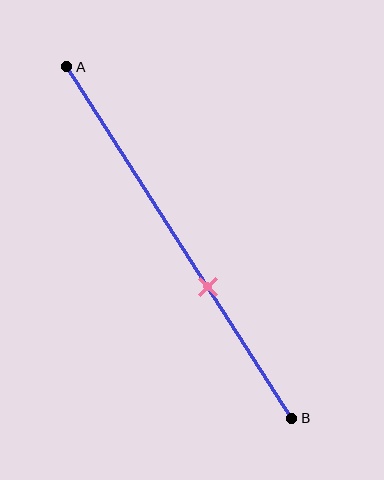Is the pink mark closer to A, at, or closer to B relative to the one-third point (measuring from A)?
The pink mark is closer to point B than the one-third point of segment AB.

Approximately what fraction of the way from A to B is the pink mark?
The pink mark is approximately 65% of the way from A to B.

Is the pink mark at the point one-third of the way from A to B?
No, the mark is at about 65% from A, not at the 33% one-third point.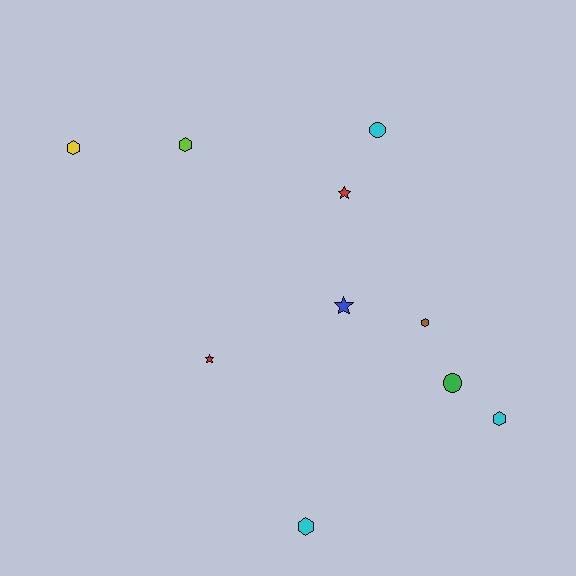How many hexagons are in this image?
There are 5 hexagons.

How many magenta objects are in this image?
There are no magenta objects.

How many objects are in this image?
There are 10 objects.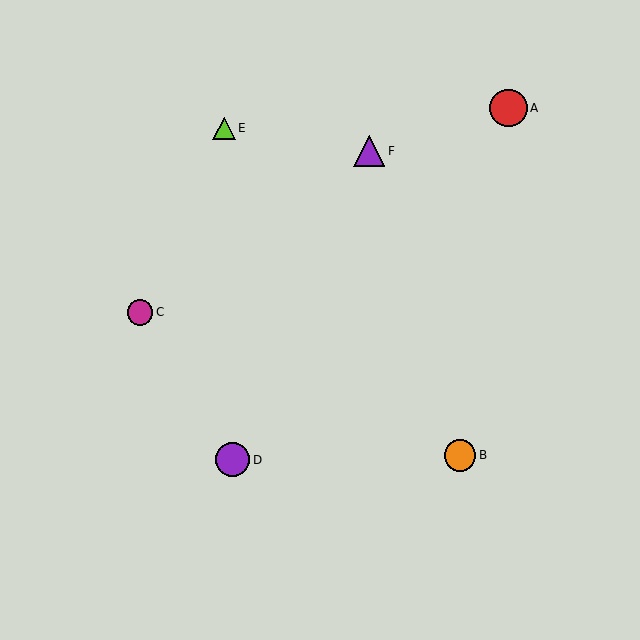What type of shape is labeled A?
Shape A is a red circle.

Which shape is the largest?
The red circle (labeled A) is the largest.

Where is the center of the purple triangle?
The center of the purple triangle is at (369, 151).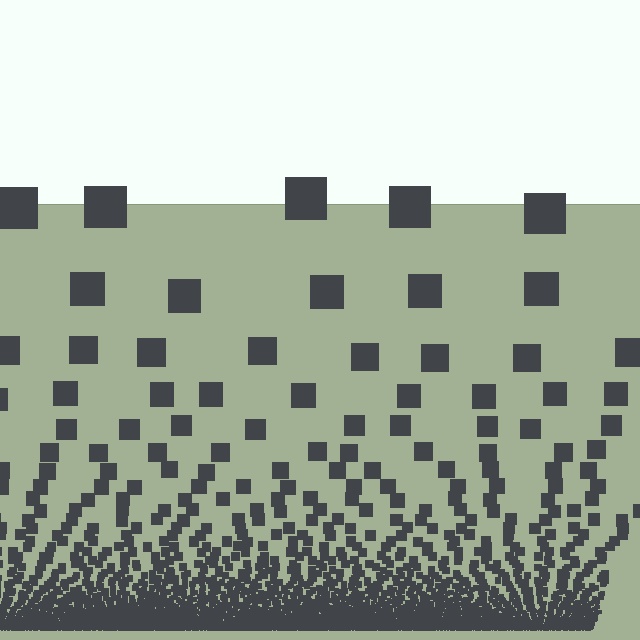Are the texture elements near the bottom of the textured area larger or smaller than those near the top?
Smaller. The gradient is inverted — elements near the bottom are smaller and denser.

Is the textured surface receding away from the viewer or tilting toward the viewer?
The surface appears to tilt toward the viewer. Texture elements get larger and sparser toward the top.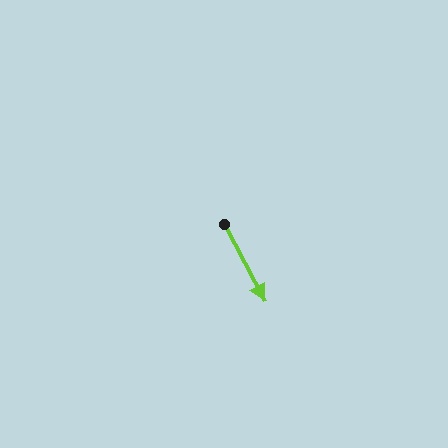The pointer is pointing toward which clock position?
Roughly 5 o'clock.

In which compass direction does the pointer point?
Southeast.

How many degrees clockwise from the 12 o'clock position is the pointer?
Approximately 152 degrees.